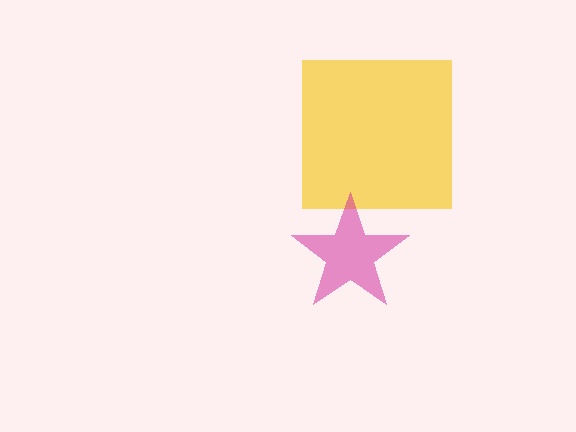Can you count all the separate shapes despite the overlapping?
Yes, there are 2 separate shapes.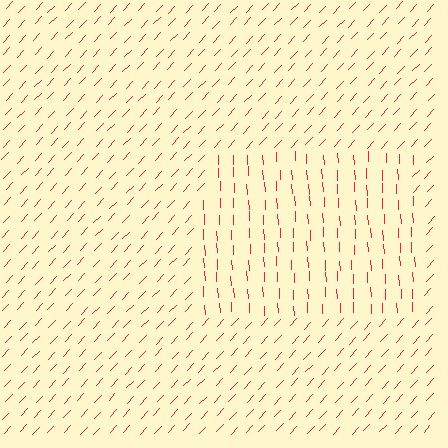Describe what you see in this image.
The image is filled with small red line segments. A rectangle region in the image has lines oriented differently from the surrounding lines, creating a visible texture boundary.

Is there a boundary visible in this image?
Yes, there is a texture boundary formed by a change in line orientation.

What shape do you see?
I see a rectangle.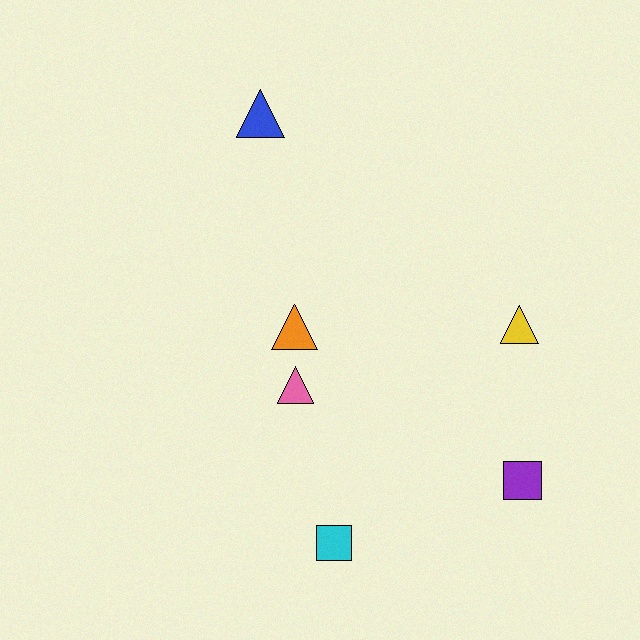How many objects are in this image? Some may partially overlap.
There are 6 objects.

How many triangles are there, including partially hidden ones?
There are 4 triangles.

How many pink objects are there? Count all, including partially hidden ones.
There is 1 pink object.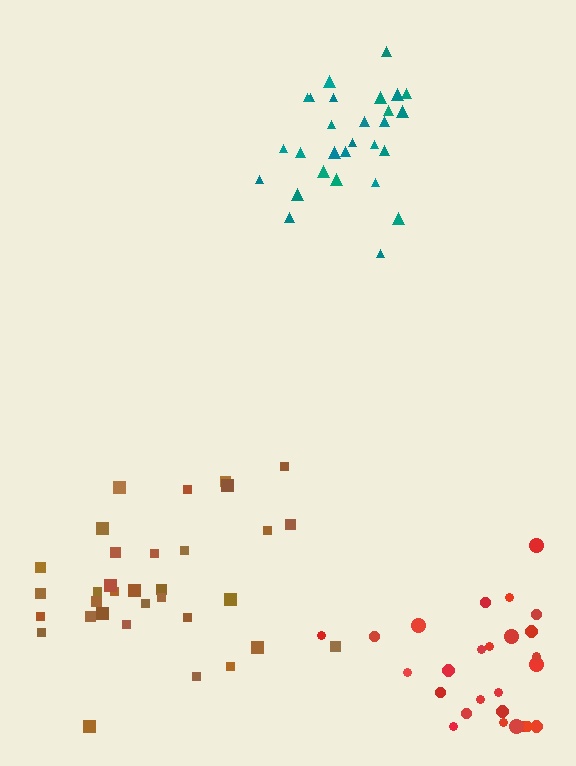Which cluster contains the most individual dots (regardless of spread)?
Brown (34).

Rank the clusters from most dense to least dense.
teal, red, brown.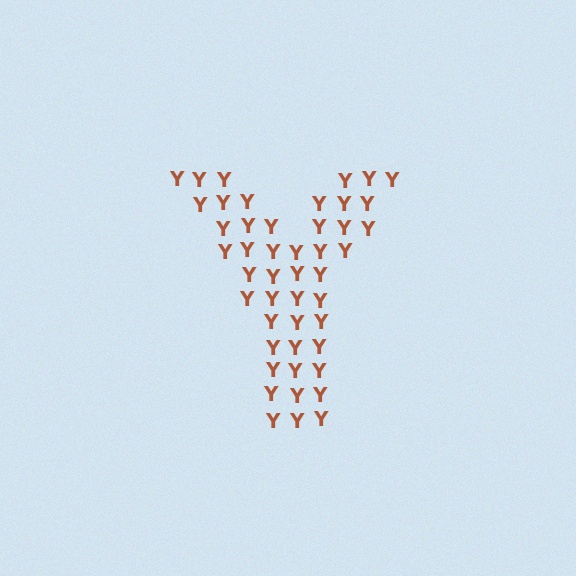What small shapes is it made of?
It is made of small letter Y's.